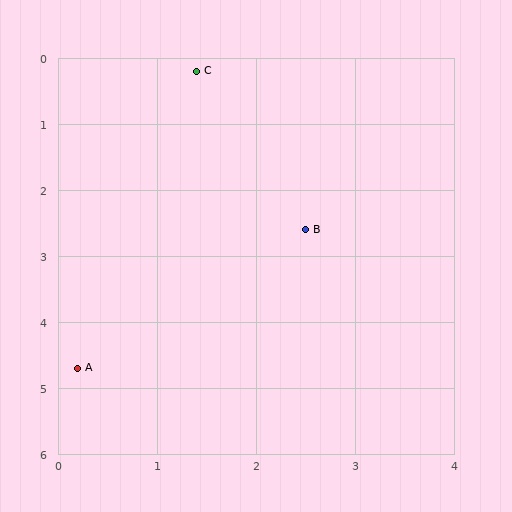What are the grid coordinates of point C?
Point C is at approximately (1.4, 0.2).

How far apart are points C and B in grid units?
Points C and B are about 2.6 grid units apart.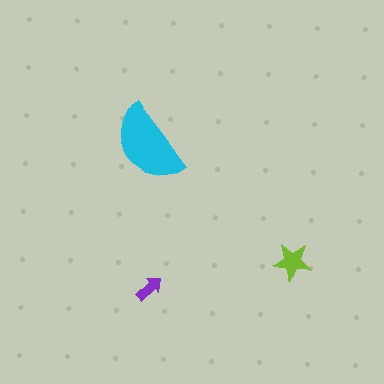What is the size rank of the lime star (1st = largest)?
2nd.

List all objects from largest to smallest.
The cyan semicircle, the lime star, the purple arrow.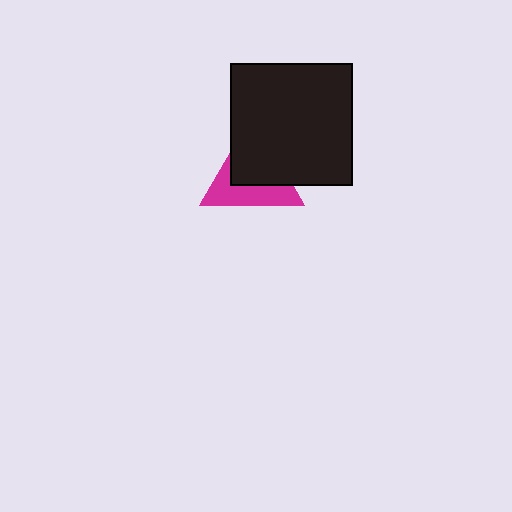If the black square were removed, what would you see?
You would see the complete magenta triangle.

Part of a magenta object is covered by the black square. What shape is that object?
It is a triangle.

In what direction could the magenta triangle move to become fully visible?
The magenta triangle could move toward the lower-left. That would shift it out from behind the black square entirely.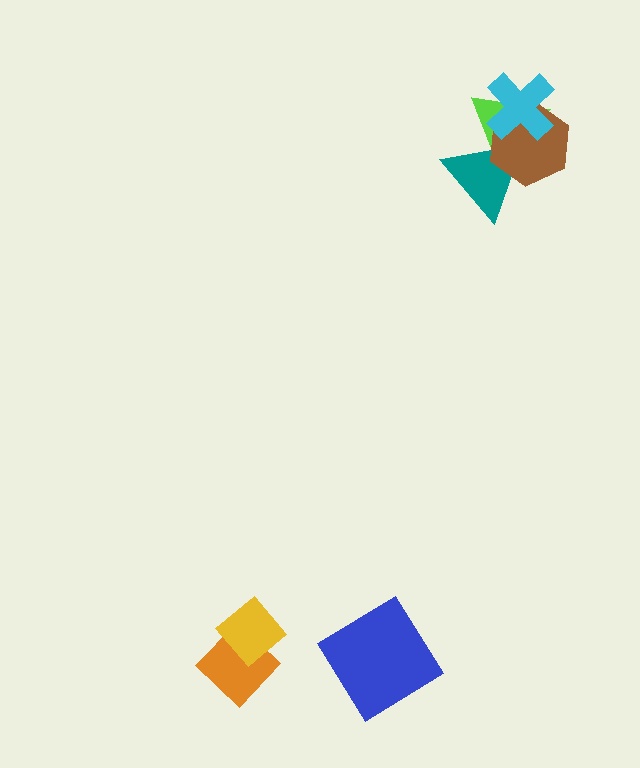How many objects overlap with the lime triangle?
3 objects overlap with the lime triangle.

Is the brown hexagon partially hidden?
Yes, it is partially covered by another shape.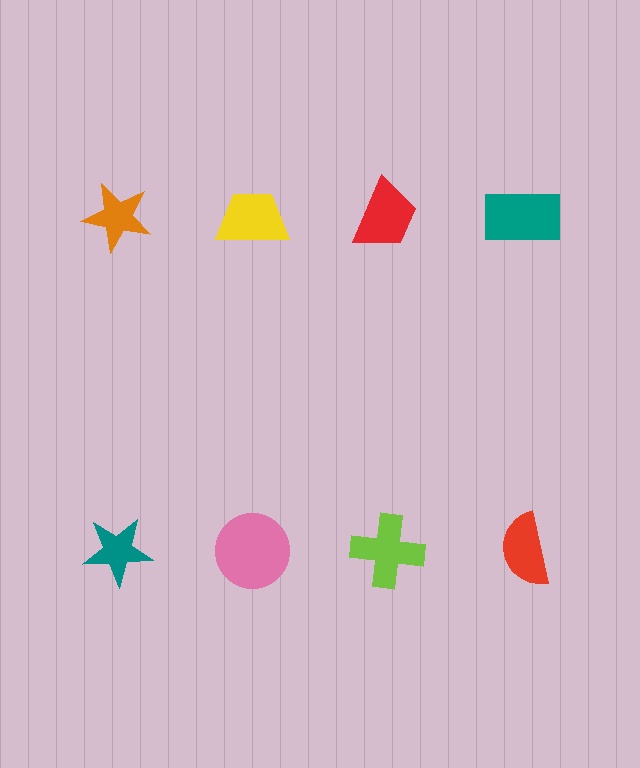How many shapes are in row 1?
4 shapes.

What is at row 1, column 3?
A red trapezoid.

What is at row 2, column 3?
A lime cross.